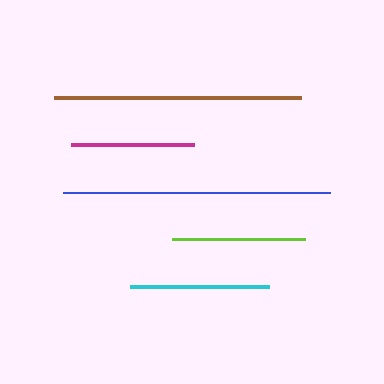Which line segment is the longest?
The blue line is the longest at approximately 267 pixels.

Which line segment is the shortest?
The magenta line is the shortest at approximately 123 pixels.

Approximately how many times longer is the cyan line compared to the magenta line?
The cyan line is approximately 1.1 times the length of the magenta line.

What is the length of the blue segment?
The blue segment is approximately 267 pixels long.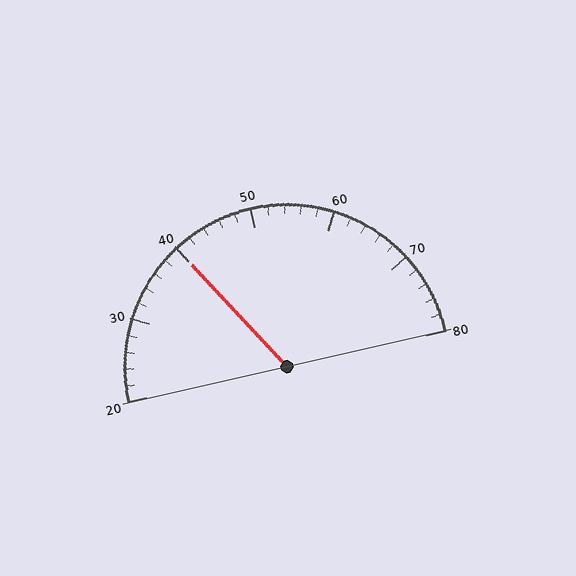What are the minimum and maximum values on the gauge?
The gauge ranges from 20 to 80.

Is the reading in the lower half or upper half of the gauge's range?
The reading is in the lower half of the range (20 to 80).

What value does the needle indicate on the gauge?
The needle indicates approximately 40.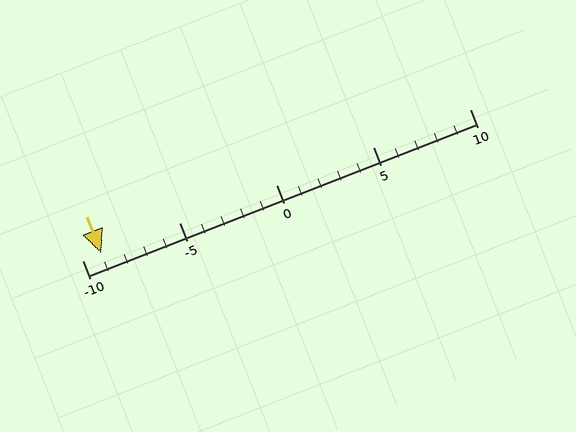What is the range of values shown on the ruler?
The ruler shows values from -10 to 10.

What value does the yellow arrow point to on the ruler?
The yellow arrow points to approximately -9.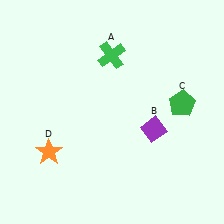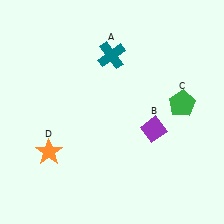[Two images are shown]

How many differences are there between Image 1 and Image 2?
There is 1 difference between the two images.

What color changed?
The cross (A) changed from green in Image 1 to teal in Image 2.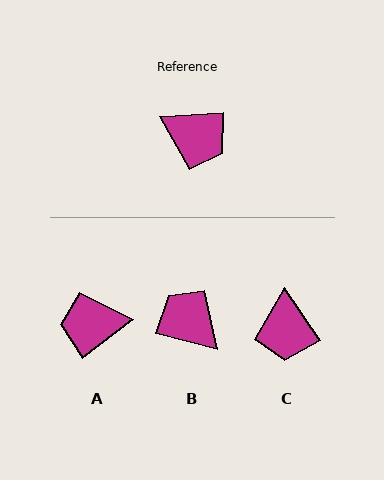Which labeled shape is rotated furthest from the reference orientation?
B, about 163 degrees away.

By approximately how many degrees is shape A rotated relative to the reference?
Approximately 146 degrees clockwise.